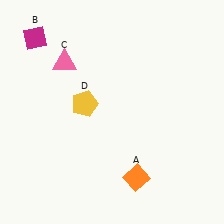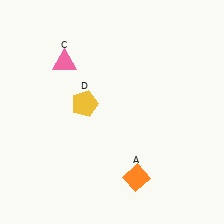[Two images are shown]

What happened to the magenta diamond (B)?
The magenta diamond (B) was removed in Image 2. It was in the top-left area of Image 1.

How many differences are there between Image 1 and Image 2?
There is 1 difference between the two images.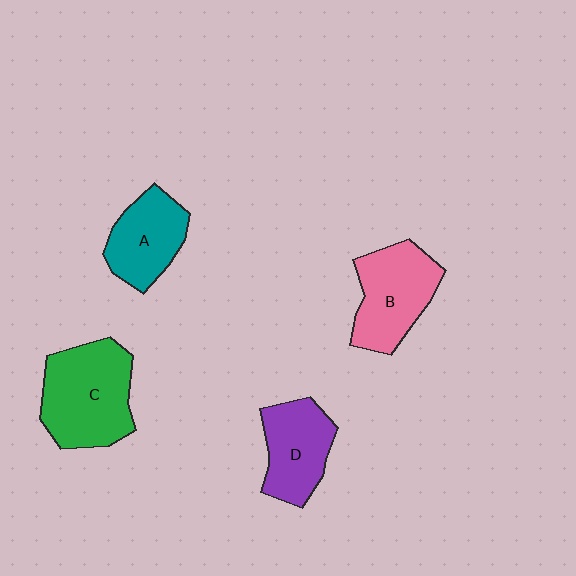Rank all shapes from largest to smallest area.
From largest to smallest: C (green), B (pink), D (purple), A (teal).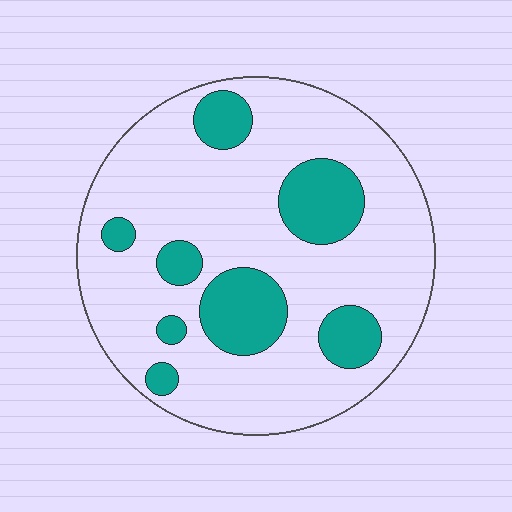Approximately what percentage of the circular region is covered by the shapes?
Approximately 20%.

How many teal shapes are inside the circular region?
8.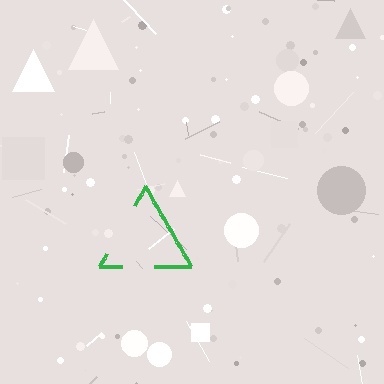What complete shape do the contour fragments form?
The contour fragments form a triangle.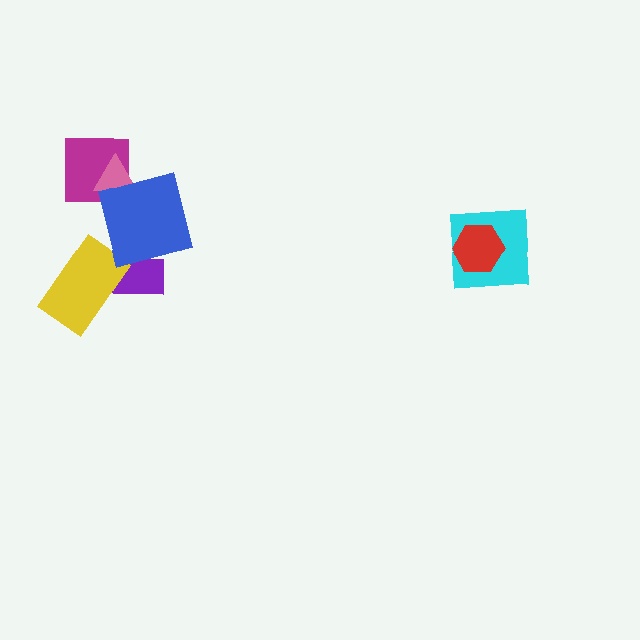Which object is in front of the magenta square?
The pink triangle is in front of the magenta square.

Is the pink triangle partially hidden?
Yes, it is partially covered by another shape.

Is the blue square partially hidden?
No, no other shape covers it.